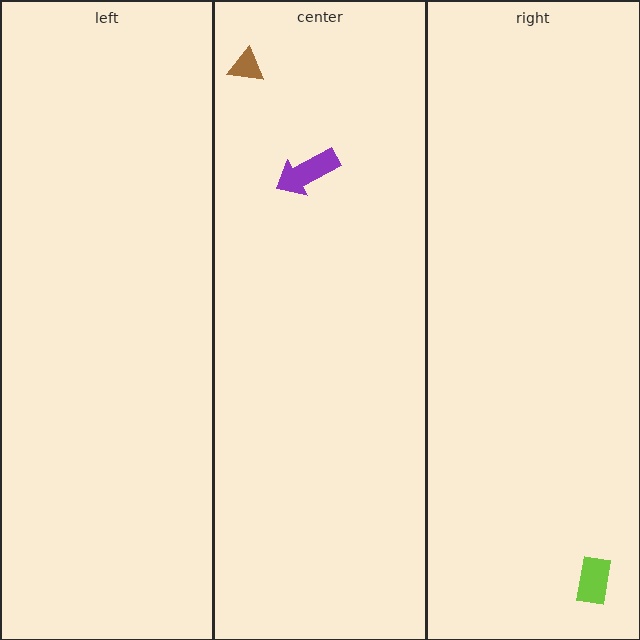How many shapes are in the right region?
1.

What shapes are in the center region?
The purple arrow, the brown triangle.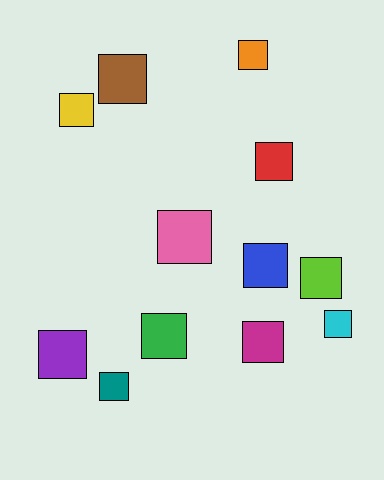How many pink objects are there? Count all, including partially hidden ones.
There is 1 pink object.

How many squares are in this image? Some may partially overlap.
There are 12 squares.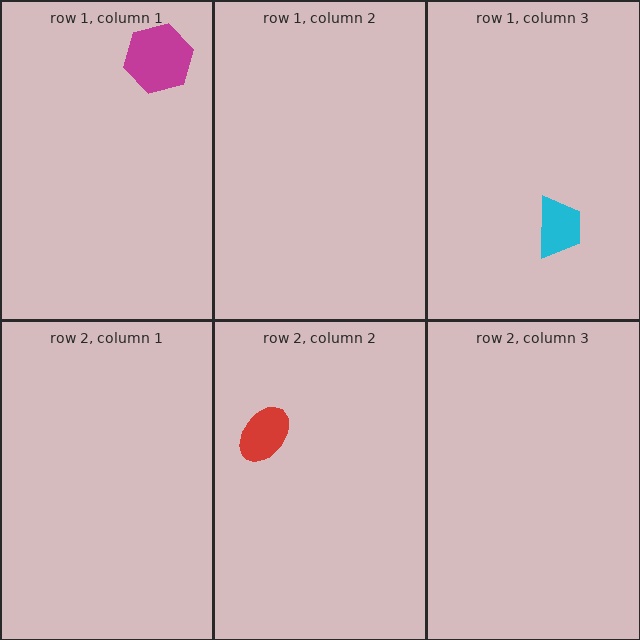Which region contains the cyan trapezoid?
The row 1, column 3 region.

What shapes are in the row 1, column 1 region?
The magenta hexagon.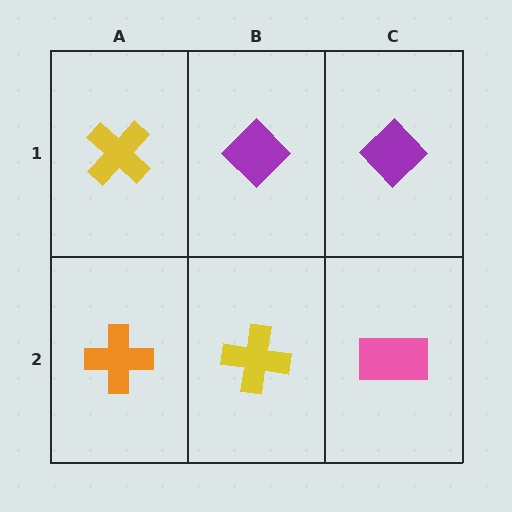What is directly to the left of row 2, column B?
An orange cross.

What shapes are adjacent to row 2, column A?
A yellow cross (row 1, column A), a yellow cross (row 2, column B).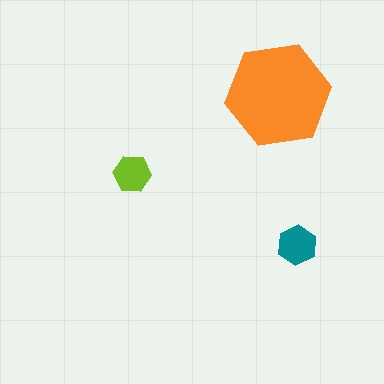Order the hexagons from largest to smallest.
the orange one, the teal one, the lime one.